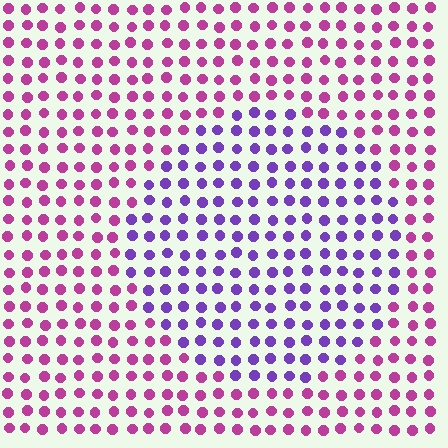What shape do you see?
I see a circle.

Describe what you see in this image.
The image is filled with small magenta elements in a uniform arrangement. A circle-shaped region is visible where the elements are tinted to a slightly different hue, forming a subtle color boundary.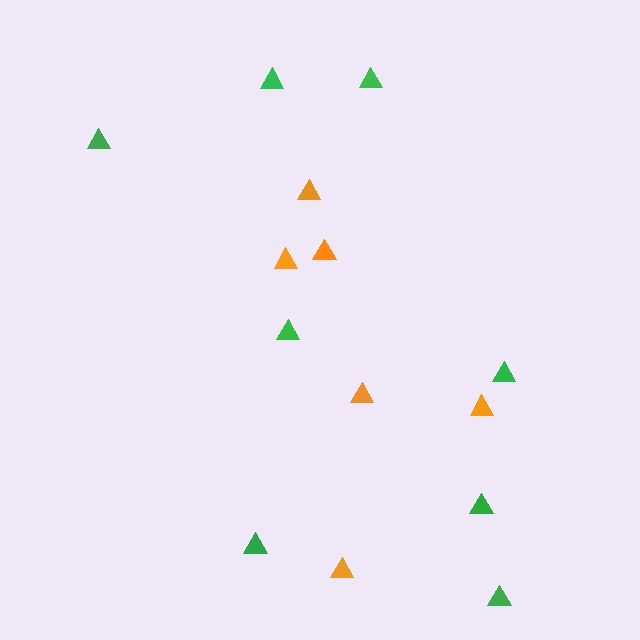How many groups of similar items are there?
There are 2 groups: one group of orange triangles (6) and one group of green triangles (8).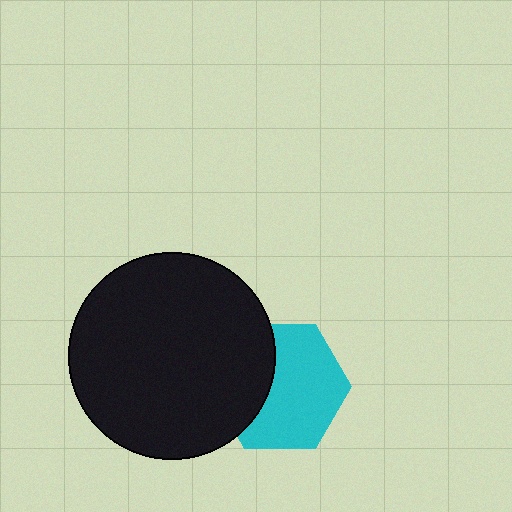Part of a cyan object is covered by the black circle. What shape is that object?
It is a hexagon.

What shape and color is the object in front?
The object in front is a black circle.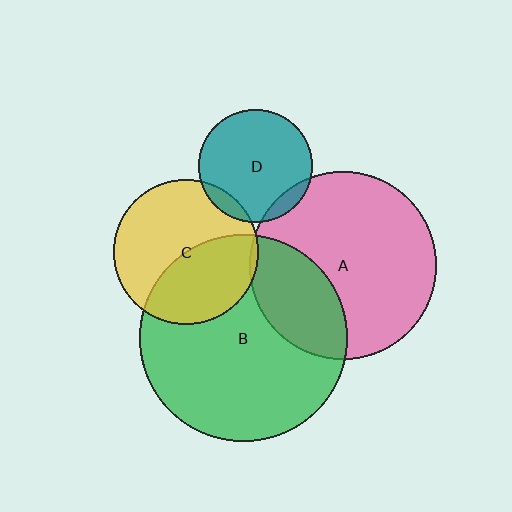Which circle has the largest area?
Circle B (green).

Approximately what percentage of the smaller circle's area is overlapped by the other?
Approximately 10%.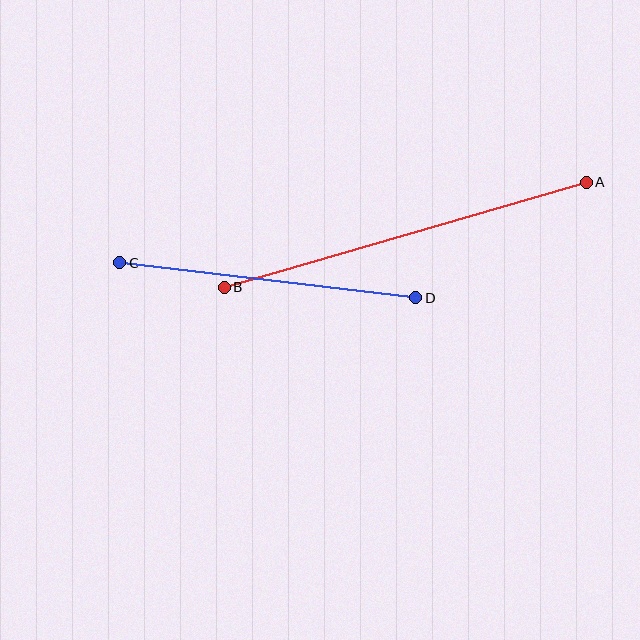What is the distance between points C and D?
The distance is approximately 298 pixels.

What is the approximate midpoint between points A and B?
The midpoint is at approximately (405, 235) pixels.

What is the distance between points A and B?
The distance is approximately 377 pixels.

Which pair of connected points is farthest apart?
Points A and B are farthest apart.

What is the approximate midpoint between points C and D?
The midpoint is at approximately (268, 280) pixels.